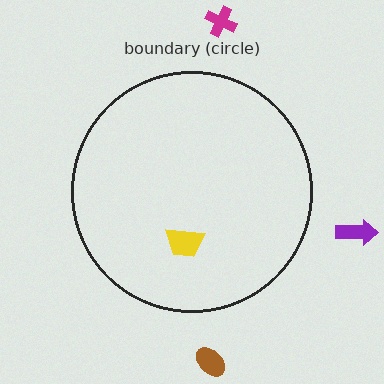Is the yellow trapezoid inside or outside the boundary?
Inside.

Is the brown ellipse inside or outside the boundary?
Outside.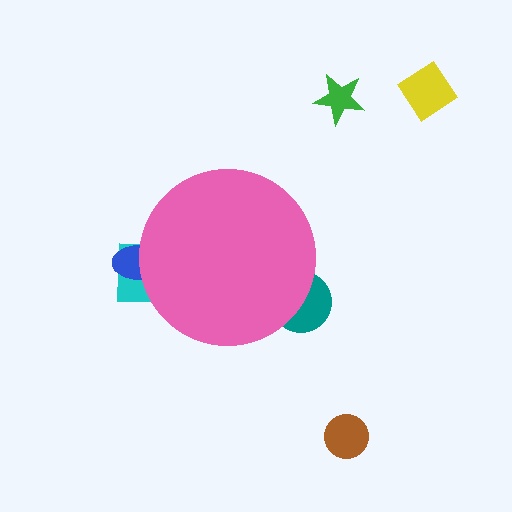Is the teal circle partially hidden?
Yes, the teal circle is partially hidden behind the pink circle.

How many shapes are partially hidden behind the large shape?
3 shapes are partially hidden.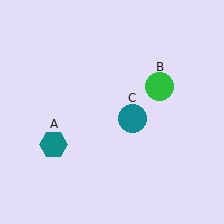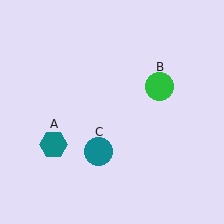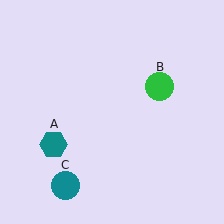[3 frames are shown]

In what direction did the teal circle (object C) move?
The teal circle (object C) moved down and to the left.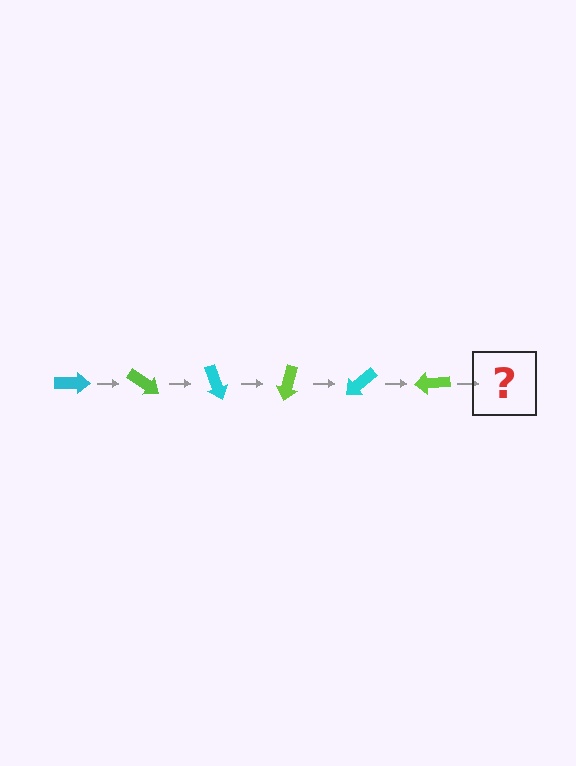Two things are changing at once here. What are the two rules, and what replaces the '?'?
The two rules are that it rotates 35 degrees each step and the color cycles through cyan and lime. The '?' should be a cyan arrow, rotated 210 degrees from the start.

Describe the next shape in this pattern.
It should be a cyan arrow, rotated 210 degrees from the start.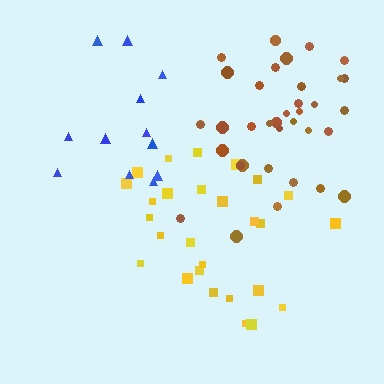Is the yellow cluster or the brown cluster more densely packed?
Brown.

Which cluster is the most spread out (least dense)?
Blue.